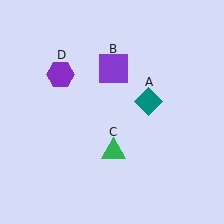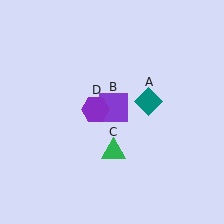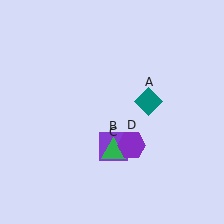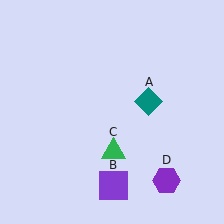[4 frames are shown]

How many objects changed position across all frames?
2 objects changed position: purple square (object B), purple hexagon (object D).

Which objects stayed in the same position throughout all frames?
Teal diamond (object A) and green triangle (object C) remained stationary.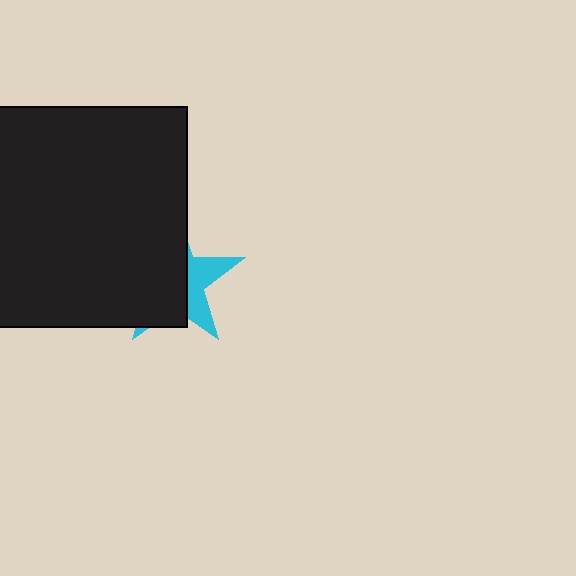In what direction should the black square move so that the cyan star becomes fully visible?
The black square should move left. That is the shortest direction to clear the overlap and leave the cyan star fully visible.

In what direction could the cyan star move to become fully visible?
The cyan star could move right. That would shift it out from behind the black square entirely.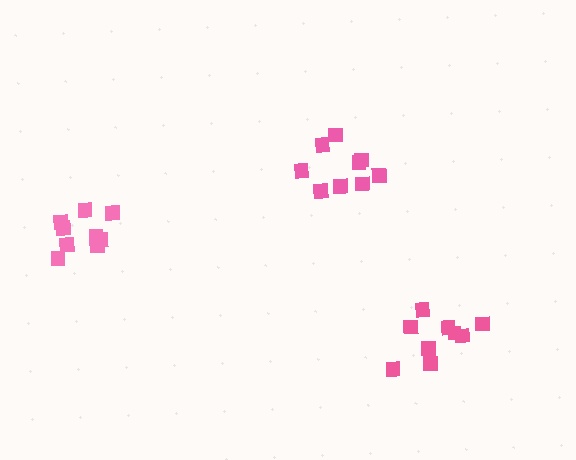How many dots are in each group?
Group 1: 9 dots, Group 2: 9 dots, Group 3: 9 dots (27 total).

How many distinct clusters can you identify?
There are 3 distinct clusters.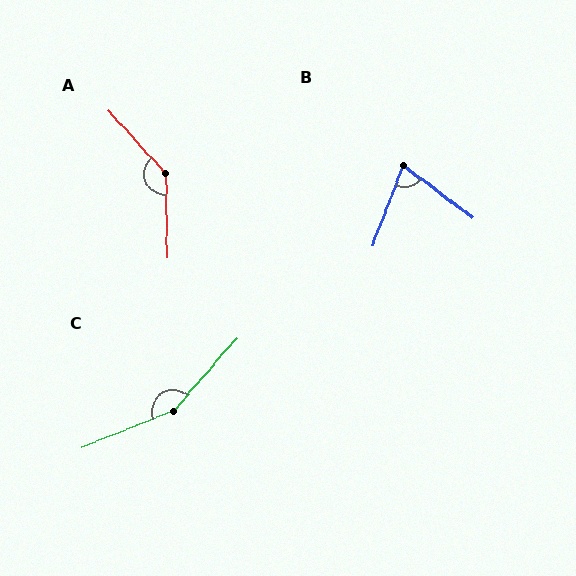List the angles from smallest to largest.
B (74°), A (139°), C (153°).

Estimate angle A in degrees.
Approximately 139 degrees.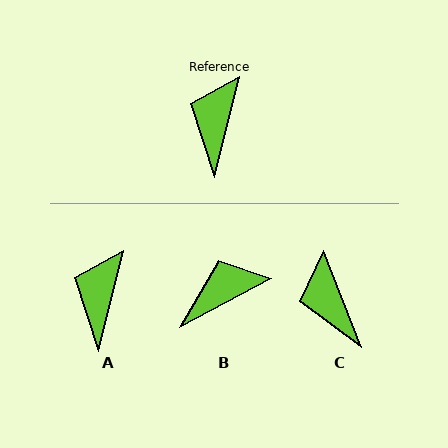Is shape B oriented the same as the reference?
No, it is off by about 48 degrees.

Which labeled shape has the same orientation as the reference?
A.